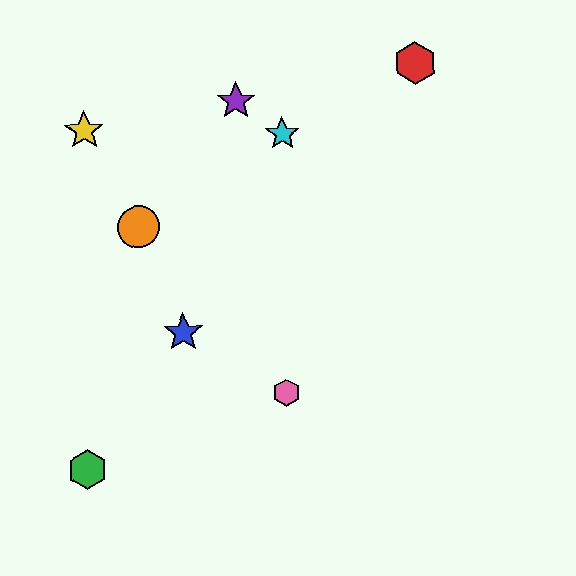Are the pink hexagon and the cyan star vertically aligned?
Yes, both are at x≈287.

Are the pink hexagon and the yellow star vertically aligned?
No, the pink hexagon is at x≈287 and the yellow star is at x≈84.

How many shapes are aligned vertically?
2 shapes (the cyan star, the pink hexagon) are aligned vertically.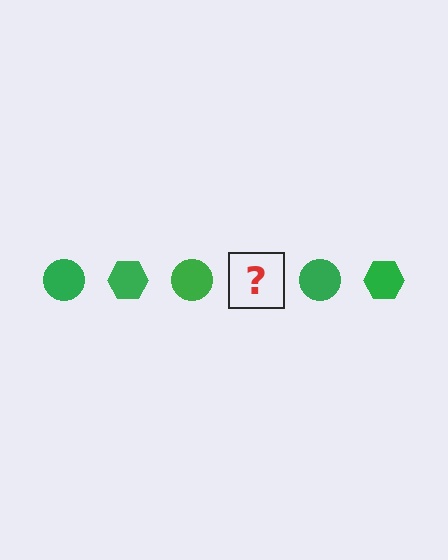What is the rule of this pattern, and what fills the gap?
The rule is that the pattern cycles through circle, hexagon shapes in green. The gap should be filled with a green hexagon.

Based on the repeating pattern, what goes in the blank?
The blank should be a green hexagon.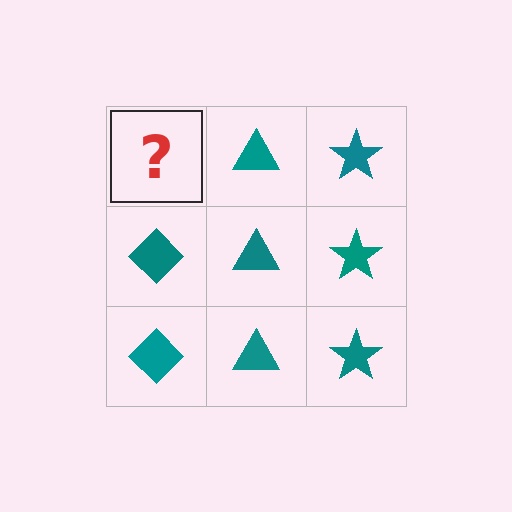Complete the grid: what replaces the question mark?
The question mark should be replaced with a teal diamond.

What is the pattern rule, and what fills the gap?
The rule is that each column has a consistent shape. The gap should be filled with a teal diamond.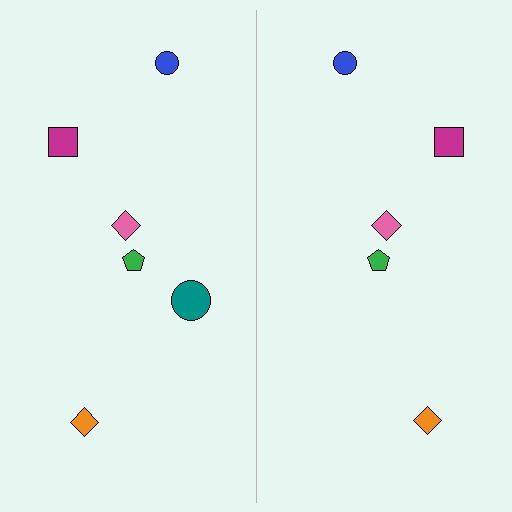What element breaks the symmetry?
A teal circle is missing from the right side.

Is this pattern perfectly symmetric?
No, the pattern is not perfectly symmetric. A teal circle is missing from the right side.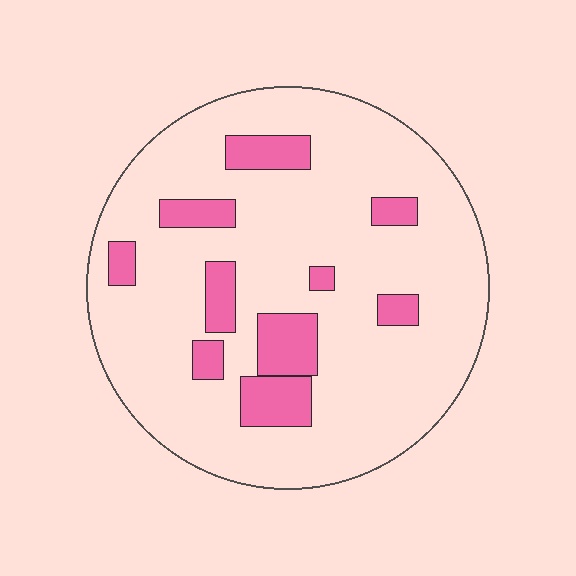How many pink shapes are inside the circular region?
10.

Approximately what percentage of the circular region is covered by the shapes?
Approximately 15%.